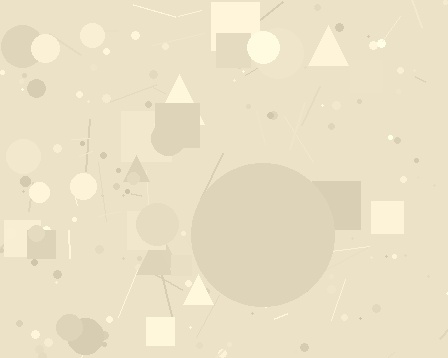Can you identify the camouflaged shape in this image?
The camouflaged shape is a circle.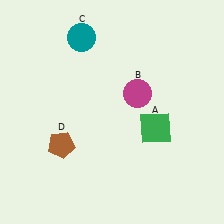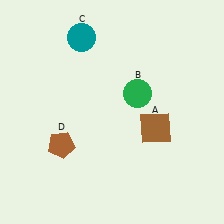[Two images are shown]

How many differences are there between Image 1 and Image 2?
There are 2 differences between the two images.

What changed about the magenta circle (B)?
In Image 1, B is magenta. In Image 2, it changed to green.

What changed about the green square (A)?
In Image 1, A is green. In Image 2, it changed to brown.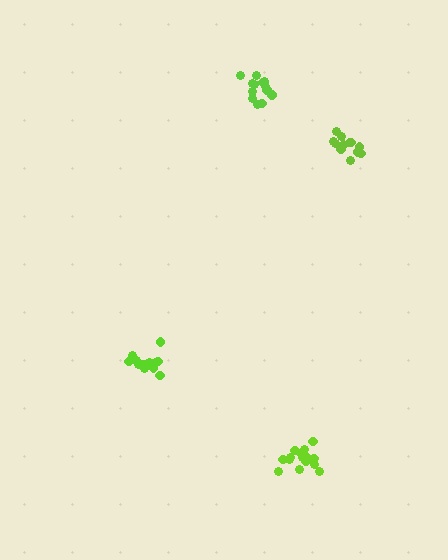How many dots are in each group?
Group 1: 15 dots, Group 2: 13 dots, Group 3: 15 dots, Group 4: 13 dots (56 total).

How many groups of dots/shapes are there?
There are 4 groups.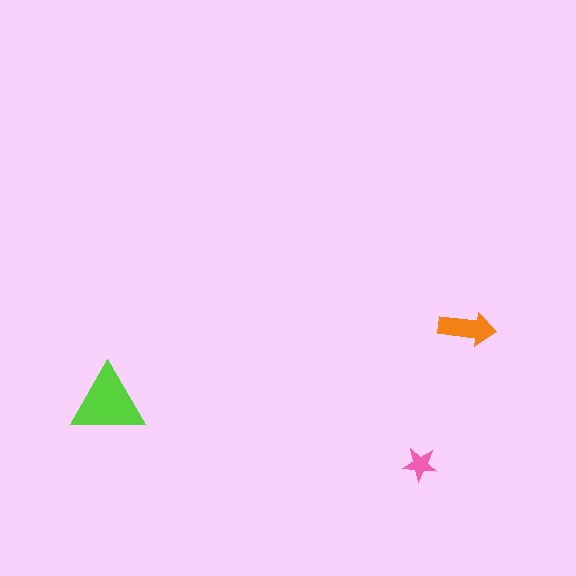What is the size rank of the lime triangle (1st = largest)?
1st.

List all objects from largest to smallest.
The lime triangle, the orange arrow, the pink star.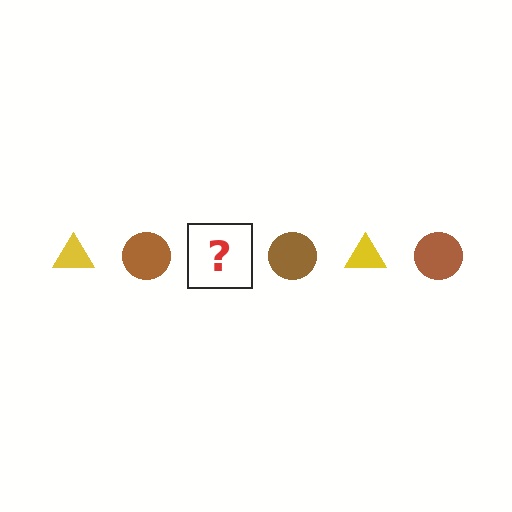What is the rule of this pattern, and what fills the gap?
The rule is that the pattern alternates between yellow triangle and brown circle. The gap should be filled with a yellow triangle.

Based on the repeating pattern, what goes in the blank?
The blank should be a yellow triangle.